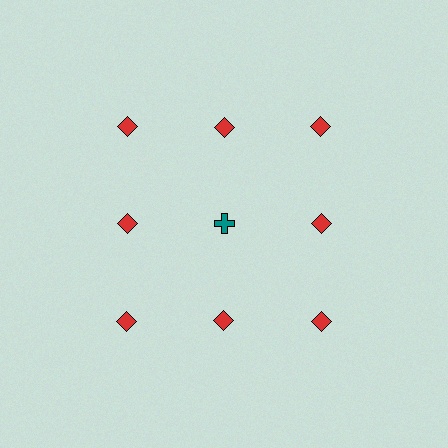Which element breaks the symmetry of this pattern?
The teal cross in the second row, second from left column breaks the symmetry. All other shapes are red diamonds.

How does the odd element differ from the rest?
It differs in both color (teal instead of red) and shape (cross instead of diamond).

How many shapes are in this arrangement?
There are 9 shapes arranged in a grid pattern.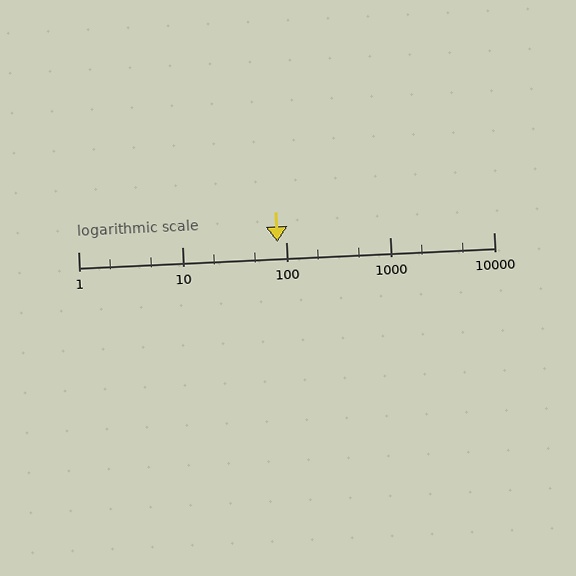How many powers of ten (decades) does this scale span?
The scale spans 4 decades, from 1 to 10000.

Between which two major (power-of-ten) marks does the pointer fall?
The pointer is between 10 and 100.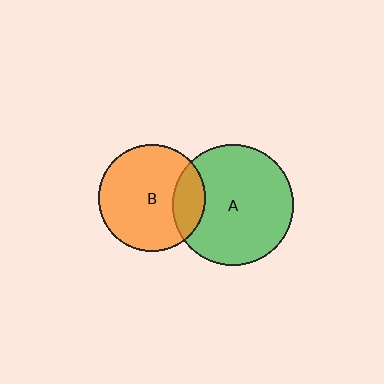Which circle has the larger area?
Circle A (green).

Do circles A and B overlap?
Yes.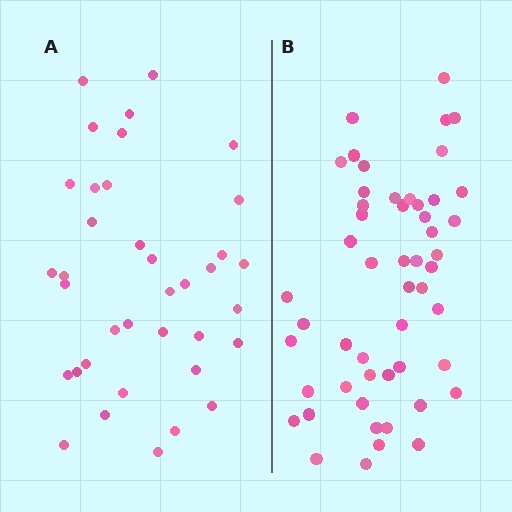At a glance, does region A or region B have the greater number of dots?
Region B (the right region) has more dots.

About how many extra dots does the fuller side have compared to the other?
Region B has approximately 15 more dots than region A.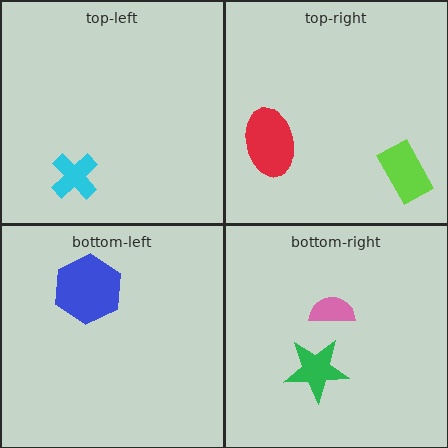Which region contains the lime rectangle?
The top-right region.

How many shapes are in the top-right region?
2.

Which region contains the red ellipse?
The top-right region.